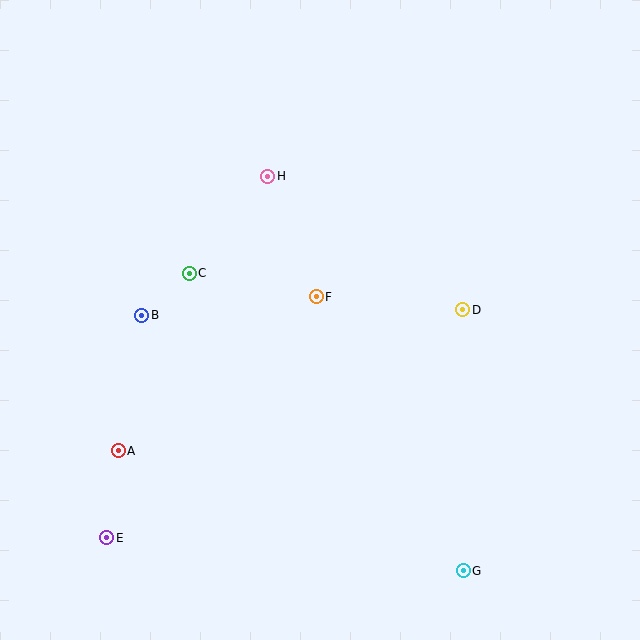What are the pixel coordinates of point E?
Point E is at (107, 538).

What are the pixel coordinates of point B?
Point B is at (142, 315).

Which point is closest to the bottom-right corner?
Point G is closest to the bottom-right corner.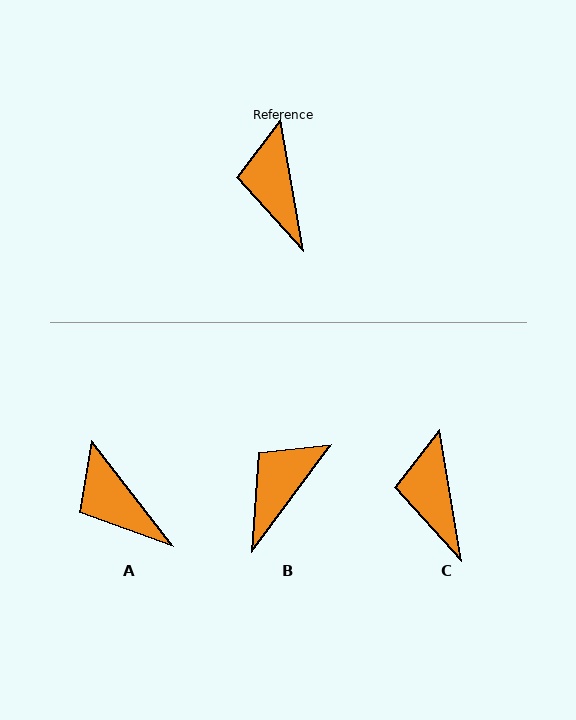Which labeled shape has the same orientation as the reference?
C.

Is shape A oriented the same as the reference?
No, it is off by about 28 degrees.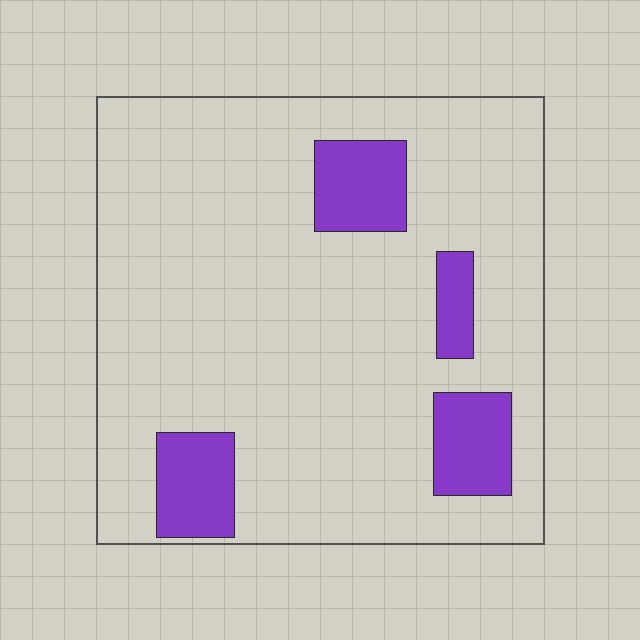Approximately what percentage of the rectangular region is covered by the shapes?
Approximately 15%.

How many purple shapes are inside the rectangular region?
4.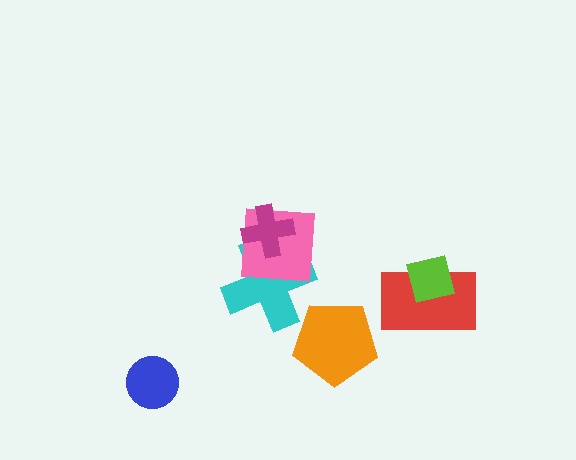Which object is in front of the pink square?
The magenta cross is in front of the pink square.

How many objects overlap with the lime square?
1 object overlaps with the lime square.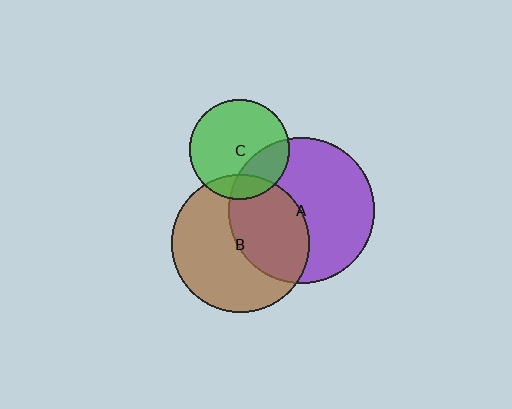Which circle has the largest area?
Circle A (purple).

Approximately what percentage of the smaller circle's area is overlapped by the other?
Approximately 45%.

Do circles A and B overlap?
Yes.